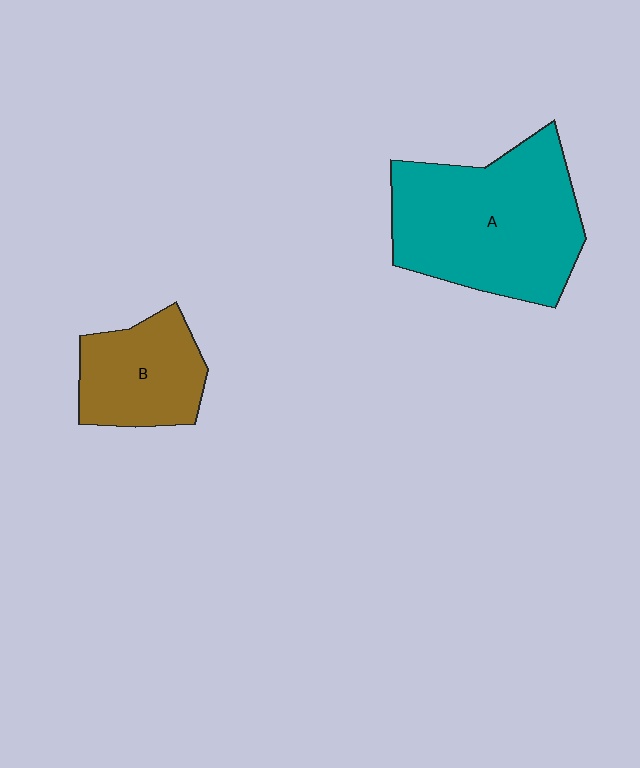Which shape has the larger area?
Shape A (teal).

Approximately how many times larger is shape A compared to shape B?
Approximately 2.0 times.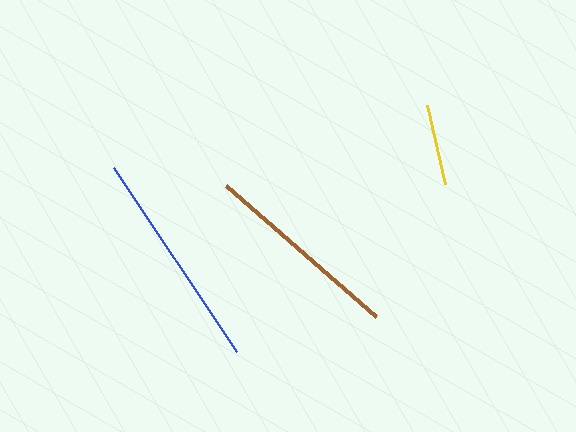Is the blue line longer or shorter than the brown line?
The blue line is longer than the brown line.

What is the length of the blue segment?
The blue segment is approximately 221 pixels long.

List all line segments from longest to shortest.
From longest to shortest: blue, brown, yellow.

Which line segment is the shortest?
The yellow line is the shortest at approximately 81 pixels.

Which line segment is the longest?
The blue line is the longest at approximately 221 pixels.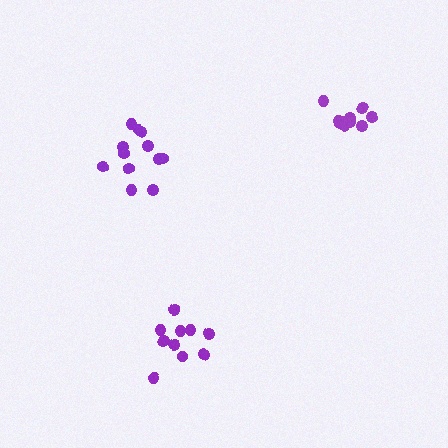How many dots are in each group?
Group 1: 10 dots, Group 2: 12 dots, Group 3: 10 dots (32 total).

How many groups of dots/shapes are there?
There are 3 groups.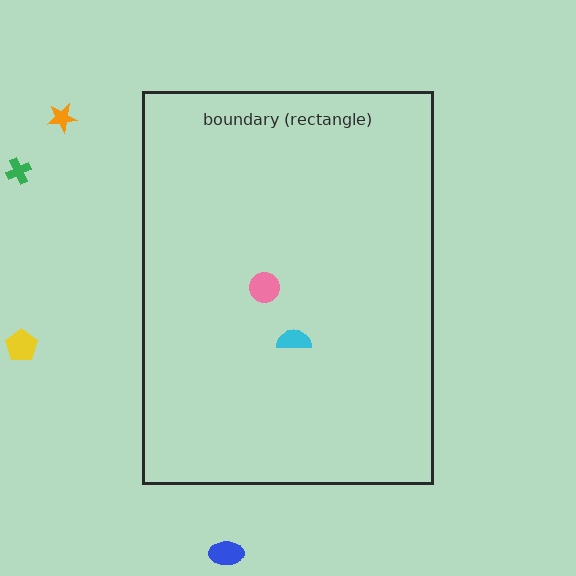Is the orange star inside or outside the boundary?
Outside.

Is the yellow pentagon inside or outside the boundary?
Outside.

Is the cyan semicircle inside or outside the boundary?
Inside.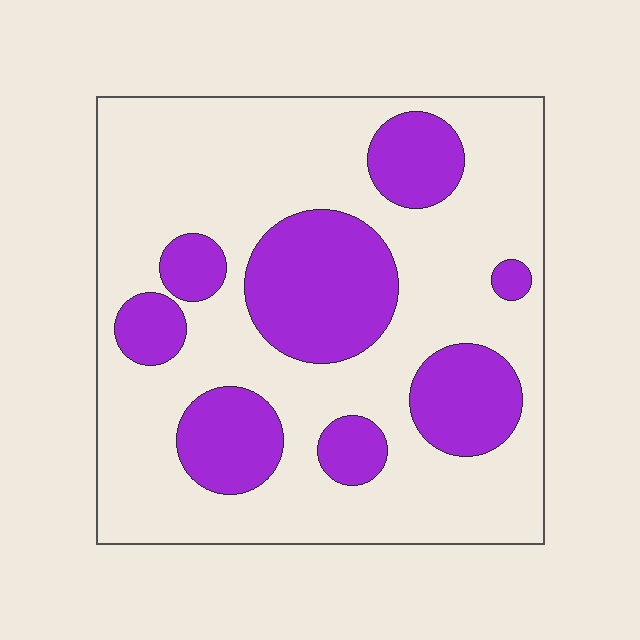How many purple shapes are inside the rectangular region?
8.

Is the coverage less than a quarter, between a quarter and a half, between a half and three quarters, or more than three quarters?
Between a quarter and a half.